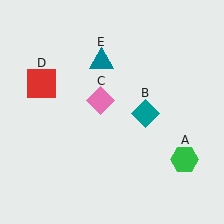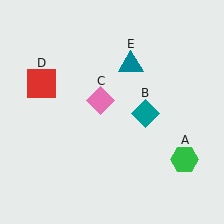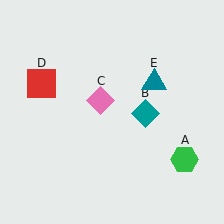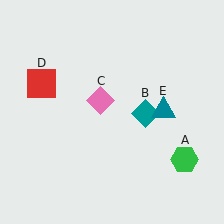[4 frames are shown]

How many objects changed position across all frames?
1 object changed position: teal triangle (object E).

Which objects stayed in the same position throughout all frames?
Green hexagon (object A) and teal diamond (object B) and pink diamond (object C) and red square (object D) remained stationary.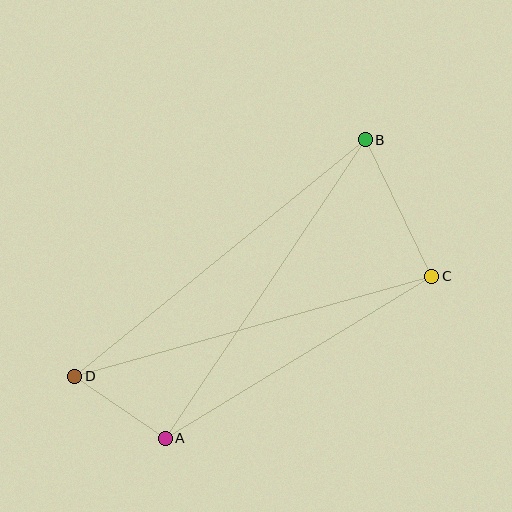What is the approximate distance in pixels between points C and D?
The distance between C and D is approximately 371 pixels.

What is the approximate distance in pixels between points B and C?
The distance between B and C is approximately 152 pixels.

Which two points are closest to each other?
Points A and D are closest to each other.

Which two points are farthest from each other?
Points B and D are farthest from each other.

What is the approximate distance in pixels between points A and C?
The distance between A and C is approximately 312 pixels.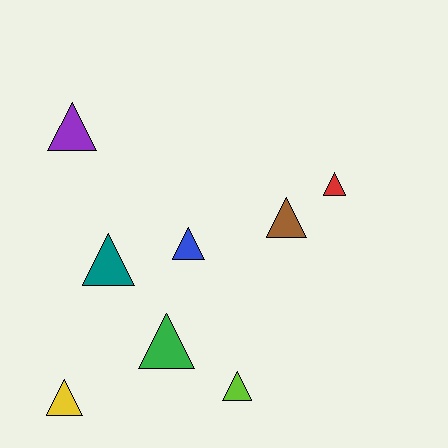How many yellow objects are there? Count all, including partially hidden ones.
There is 1 yellow object.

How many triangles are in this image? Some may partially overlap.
There are 8 triangles.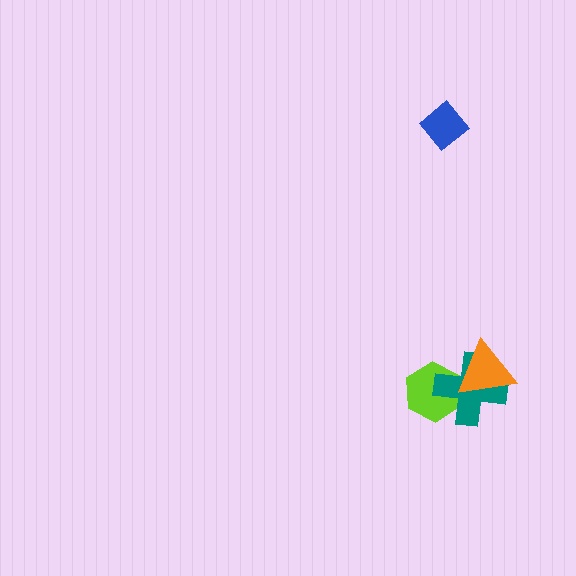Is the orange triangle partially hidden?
No, no other shape covers it.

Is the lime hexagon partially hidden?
Yes, it is partially covered by another shape.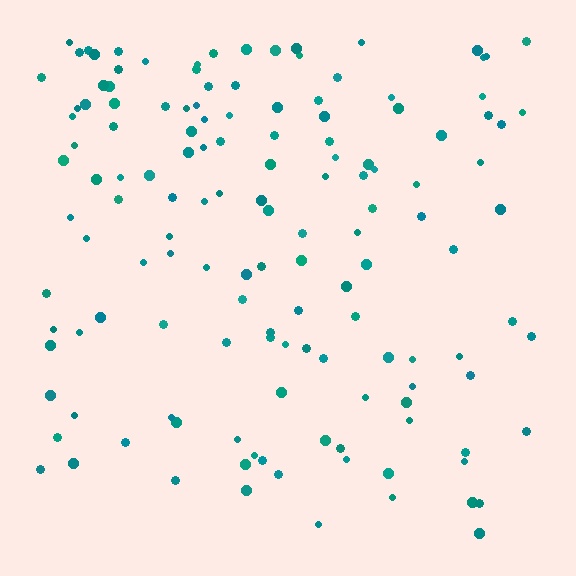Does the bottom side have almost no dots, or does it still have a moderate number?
Still a moderate number, just noticeably fewer than the top.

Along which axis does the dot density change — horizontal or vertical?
Vertical.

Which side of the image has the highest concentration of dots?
The top.